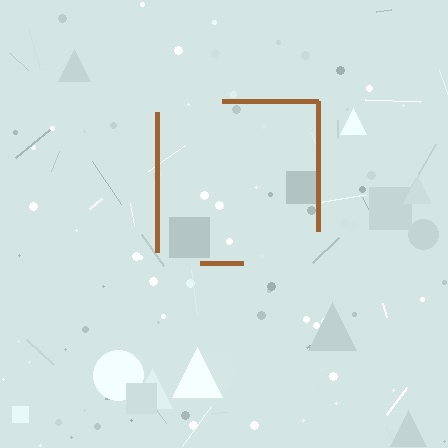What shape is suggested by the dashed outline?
The dashed outline suggests a square.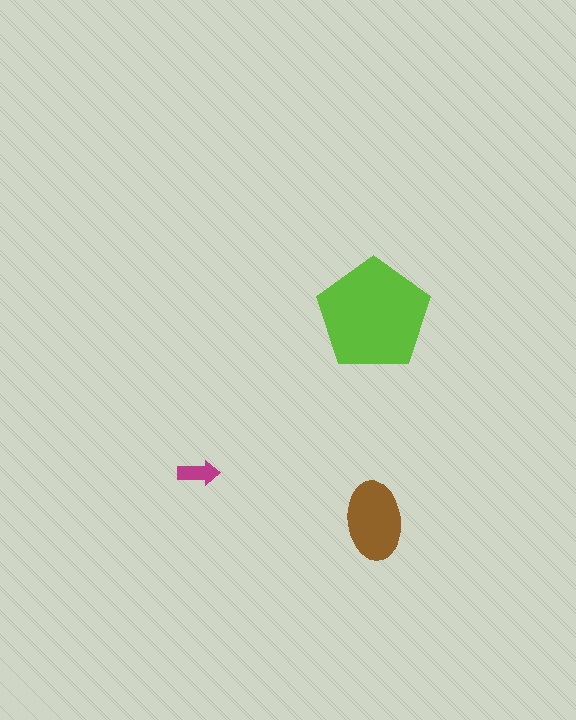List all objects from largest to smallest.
The lime pentagon, the brown ellipse, the magenta arrow.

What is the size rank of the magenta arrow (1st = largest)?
3rd.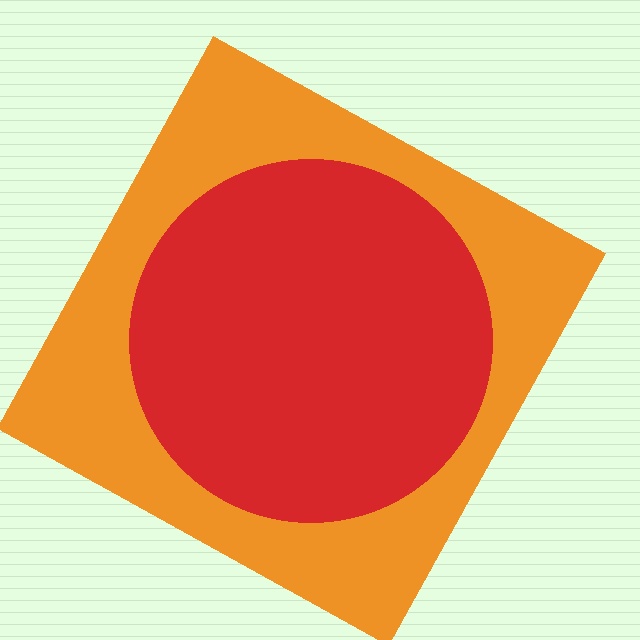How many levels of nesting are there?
2.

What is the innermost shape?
The red circle.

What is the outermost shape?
The orange square.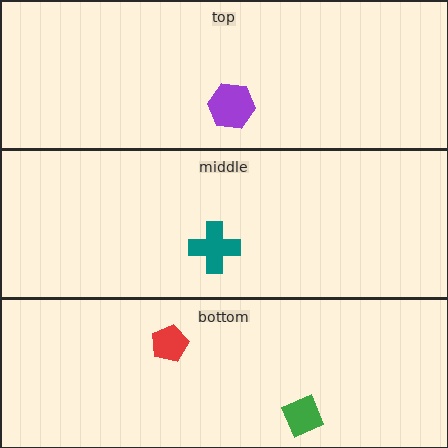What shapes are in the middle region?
The teal cross.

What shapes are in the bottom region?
The green diamond, the red pentagon.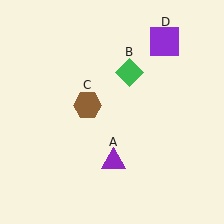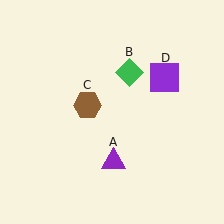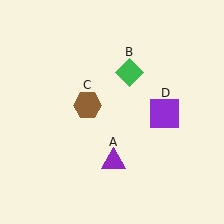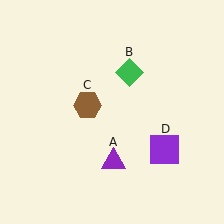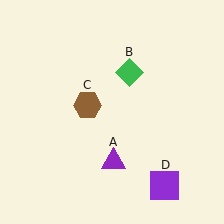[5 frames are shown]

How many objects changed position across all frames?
1 object changed position: purple square (object D).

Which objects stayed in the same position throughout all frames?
Purple triangle (object A) and green diamond (object B) and brown hexagon (object C) remained stationary.